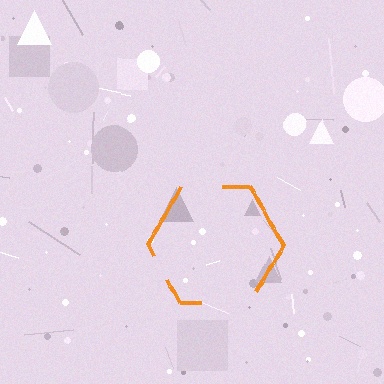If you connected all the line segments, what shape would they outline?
They would outline a hexagon.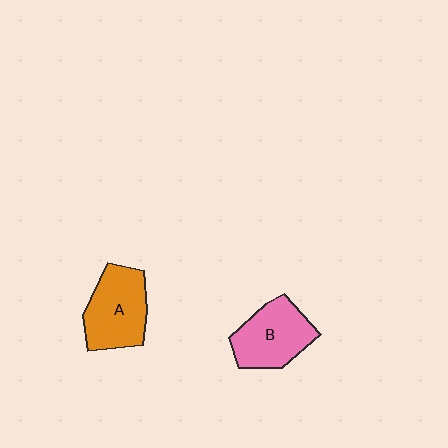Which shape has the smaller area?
Shape B (pink).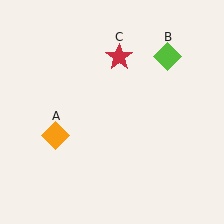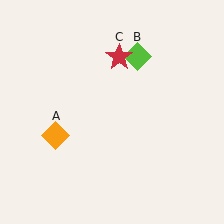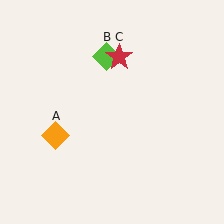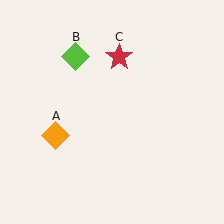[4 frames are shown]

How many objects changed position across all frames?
1 object changed position: lime diamond (object B).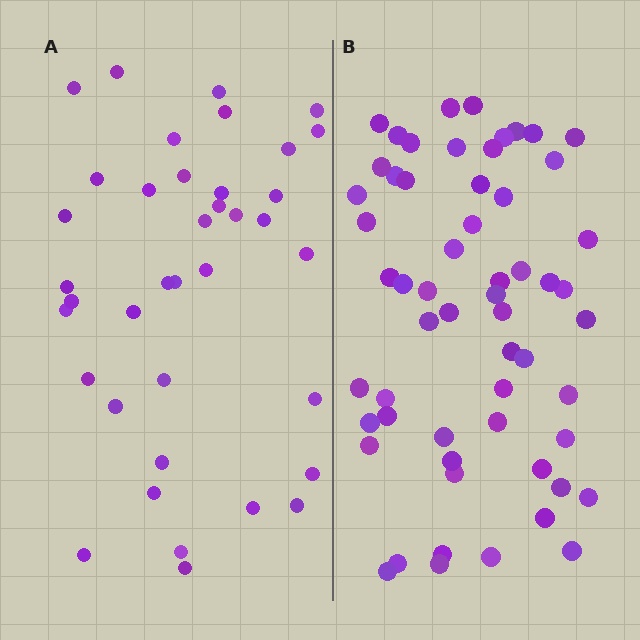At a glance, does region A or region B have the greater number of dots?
Region B (the right region) has more dots.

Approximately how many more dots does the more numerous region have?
Region B has approximately 20 more dots than region A.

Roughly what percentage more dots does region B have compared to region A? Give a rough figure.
About 55% more.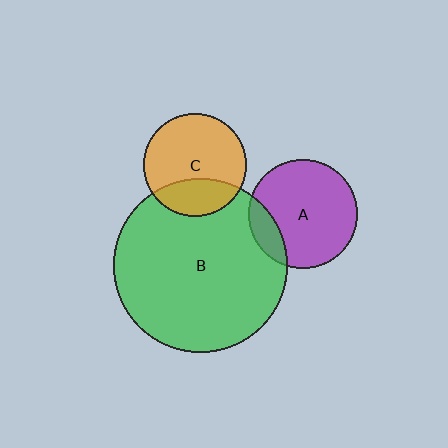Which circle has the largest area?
Circle B (green).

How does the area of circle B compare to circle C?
Approximately 2.8 times.